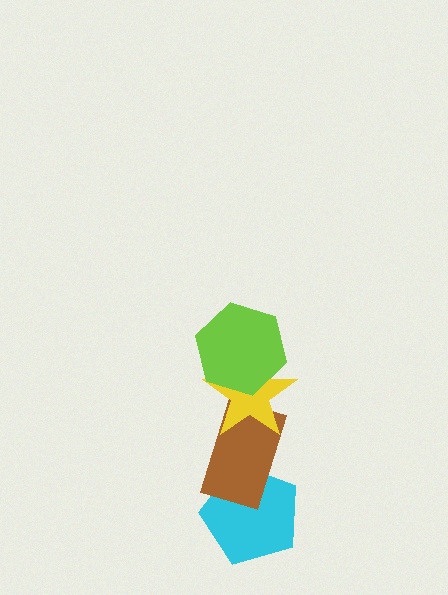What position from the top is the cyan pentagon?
The cyan pentagon is 4th from the top.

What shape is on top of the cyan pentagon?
The brown rectangle is on top of the cyan pentagon.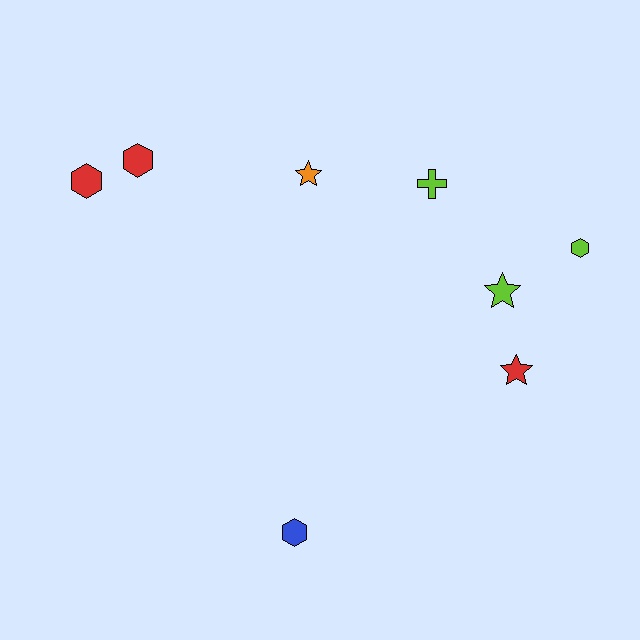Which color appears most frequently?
Red, with 3 objects.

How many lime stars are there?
There is 1 lime star.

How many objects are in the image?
There are 8 objects.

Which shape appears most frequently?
Hexagon, with 4 objects.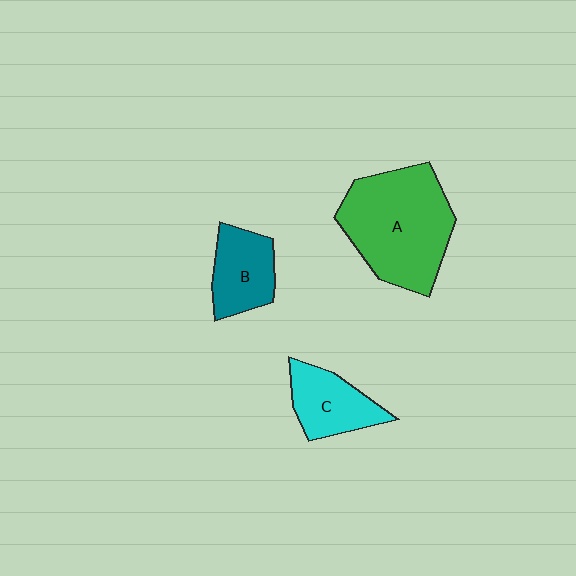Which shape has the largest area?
Shape A (green).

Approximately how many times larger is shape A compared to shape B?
Approximately 2.2 times.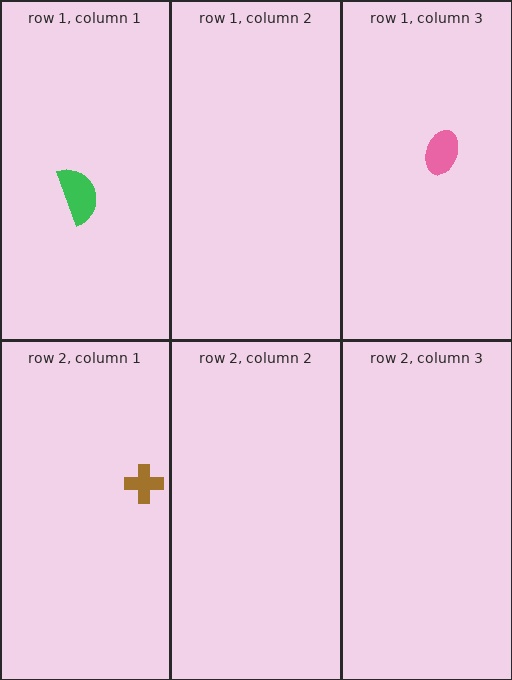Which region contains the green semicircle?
The row 1, column 1 region.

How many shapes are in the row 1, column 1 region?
1.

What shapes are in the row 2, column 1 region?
The brown cross.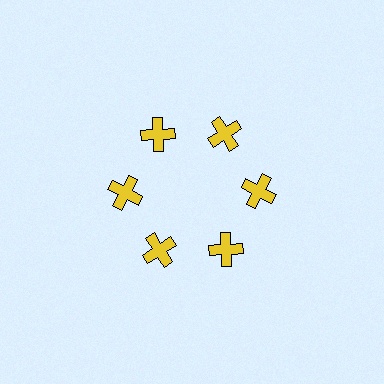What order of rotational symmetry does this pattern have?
This pattern has 6-fold rotational symmetry.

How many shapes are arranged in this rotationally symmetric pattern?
There are 6 shapes, arranged in 6 groups of 1.